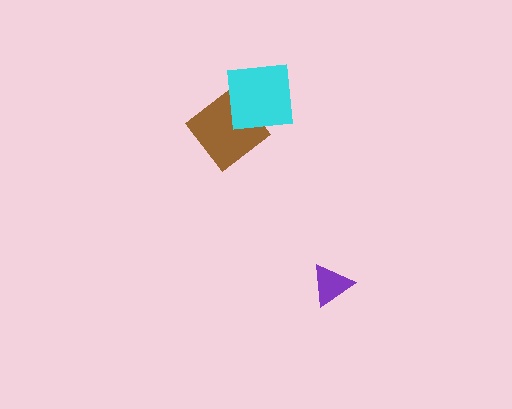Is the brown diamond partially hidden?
Yes, it is partially covered by another shape.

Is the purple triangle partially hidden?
No, no other shape covers it.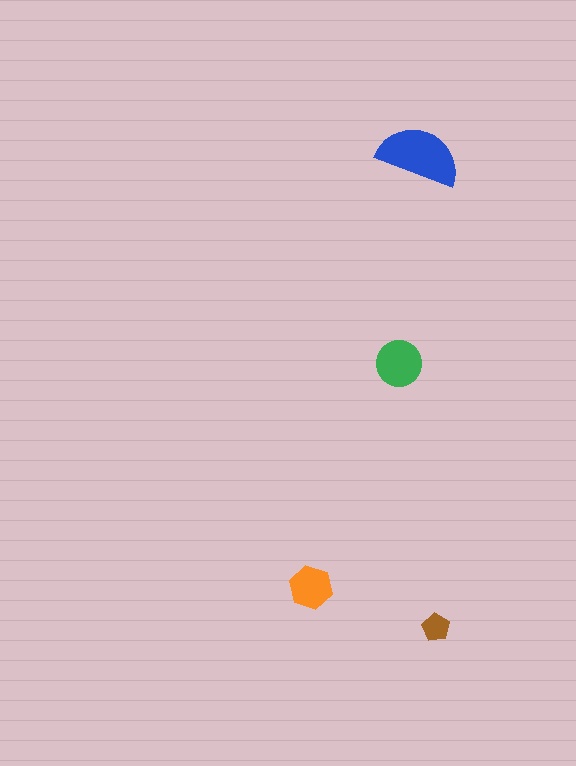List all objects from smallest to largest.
The brown pentagon, the orange hexagon, the green circle, the blue semicircle.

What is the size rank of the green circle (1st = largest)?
2nd.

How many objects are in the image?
There are 4 objects in the image.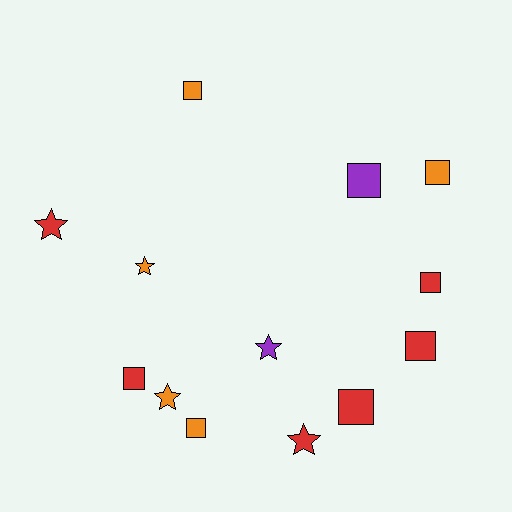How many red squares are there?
There are 4 red squares.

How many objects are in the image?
There are 13 objects.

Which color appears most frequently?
Red, with 6 objects.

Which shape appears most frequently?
Square, with 8 objects.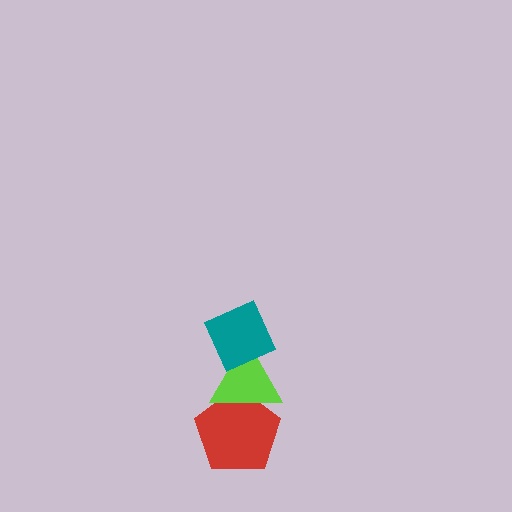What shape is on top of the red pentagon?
The lime triangle is on top of the red pentagon.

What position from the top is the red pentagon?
The red pentagon is 3rd from the top.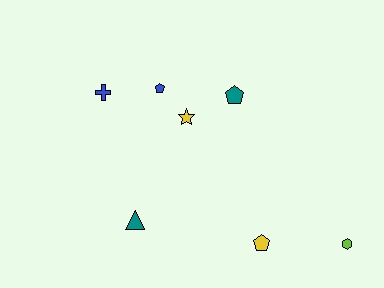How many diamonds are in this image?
There are no diamonds.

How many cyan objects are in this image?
There are no cyan objects.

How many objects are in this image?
There are 7 objects.